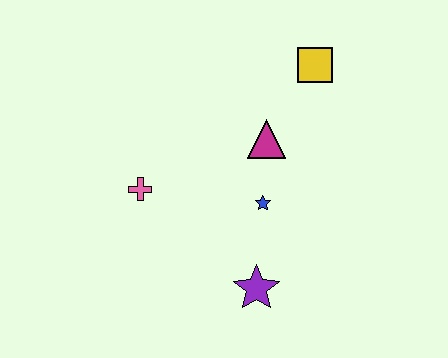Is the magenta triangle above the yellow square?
No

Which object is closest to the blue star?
The magenta triangle is closest to the blue star.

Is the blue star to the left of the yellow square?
Yes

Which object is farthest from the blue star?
The yellow square is farthest from the blue star.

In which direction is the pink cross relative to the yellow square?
The pink cross is to the left of the yellow square.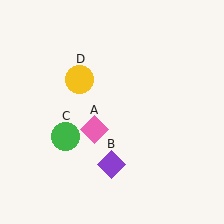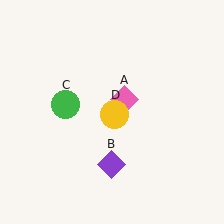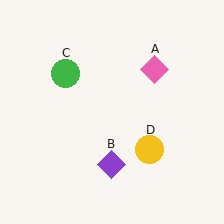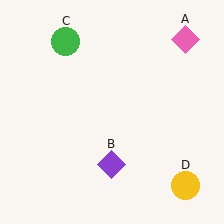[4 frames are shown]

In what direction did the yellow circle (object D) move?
The yellow circle (object D) moved down and to the right.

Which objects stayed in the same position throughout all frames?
Purple diamond (object B) remained stationary.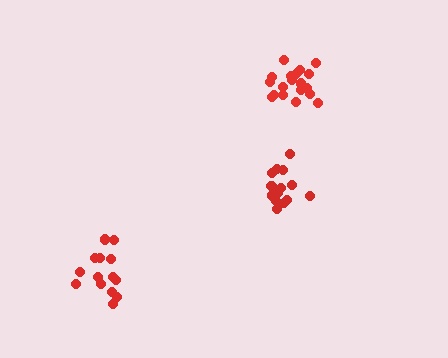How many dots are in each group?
Group 1: 20 dots, Group 2: 14 dots, Group 3: 15 dots (49 total).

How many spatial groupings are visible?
There are 3 spatial groupings.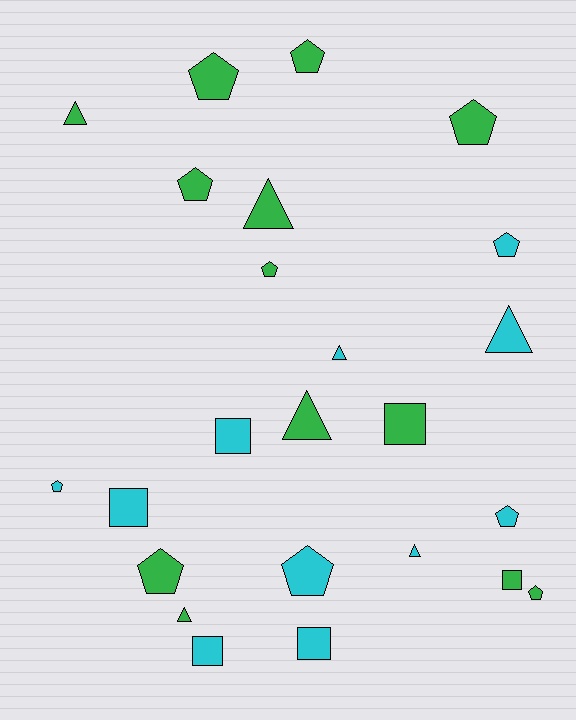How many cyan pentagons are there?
There are 4 cyan pentagons.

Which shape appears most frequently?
Pentagon, with 11 objects.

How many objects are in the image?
There are 24 objects.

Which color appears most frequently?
Green, with 13 objects.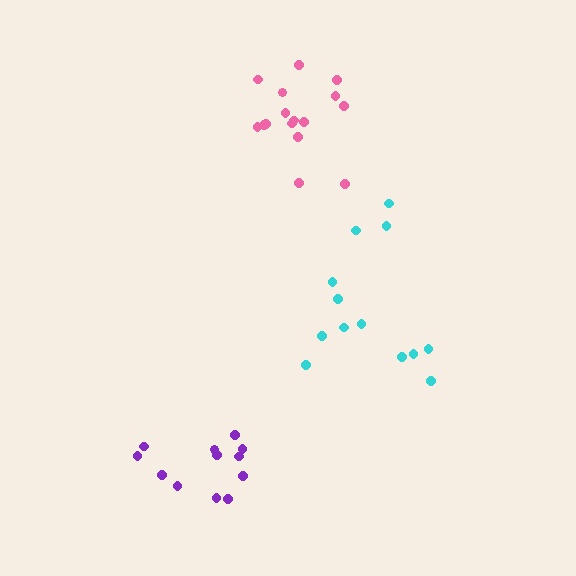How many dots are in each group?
Group 1: 12 dots, Group 2: 13 dots, Group 3: 16 dots (41 total).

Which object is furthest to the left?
The purple cluster is leftmost.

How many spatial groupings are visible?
There are 3 spatial groupings.